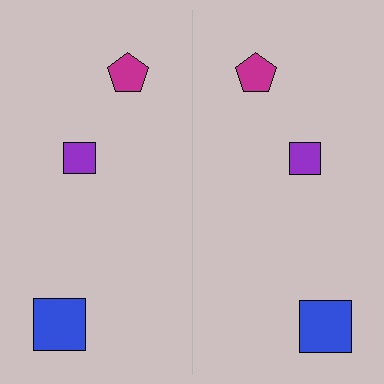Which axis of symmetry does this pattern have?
The pattern has a vertical axis of symmetry running through the center of the image.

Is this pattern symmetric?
Yes, this pattern has bilateral (reflection) symmetry.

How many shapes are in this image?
There are 6 shapes in this image.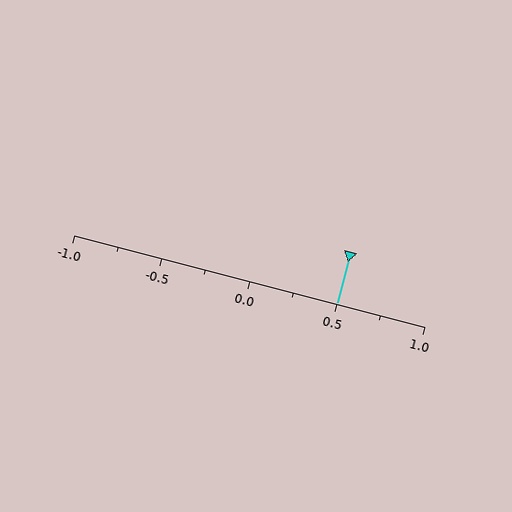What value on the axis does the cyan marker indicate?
The marker indicates approximately 0.5.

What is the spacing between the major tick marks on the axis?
The major ticks are spaced 0.5 apart.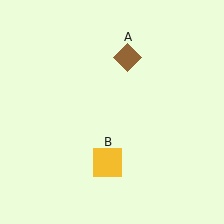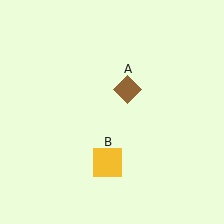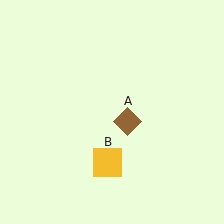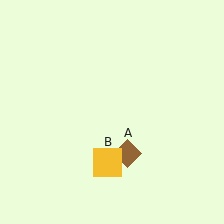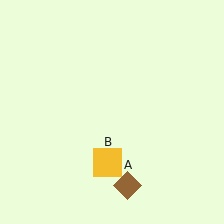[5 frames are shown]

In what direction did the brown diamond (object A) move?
The brown diamond (object A) moved down.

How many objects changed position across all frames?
1 object changed position: brown diamond (object A).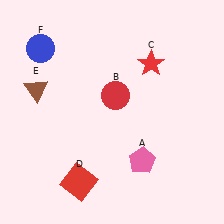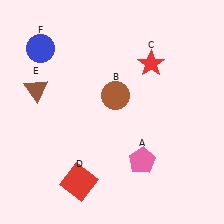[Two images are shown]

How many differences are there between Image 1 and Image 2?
There is 1 difference between the two images.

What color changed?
The circle (B) changed from red in Image 1 to brown in Image 2.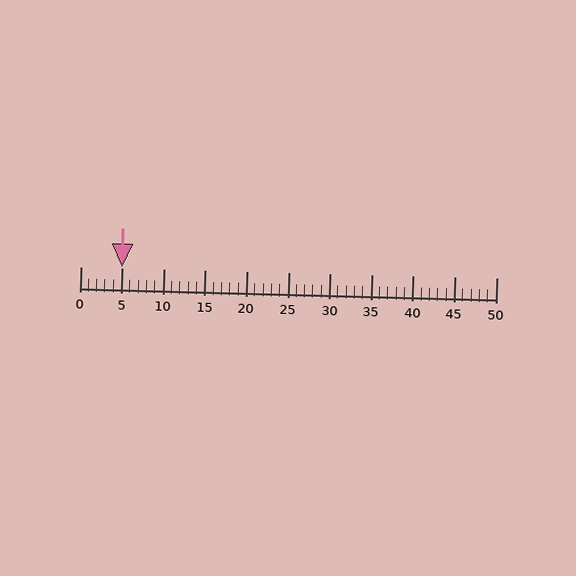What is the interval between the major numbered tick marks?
The major tick marks are spaced 5 units apart.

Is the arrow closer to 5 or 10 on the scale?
The arrow is closer to 5.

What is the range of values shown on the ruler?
The ruler shows values from 0 to 50.